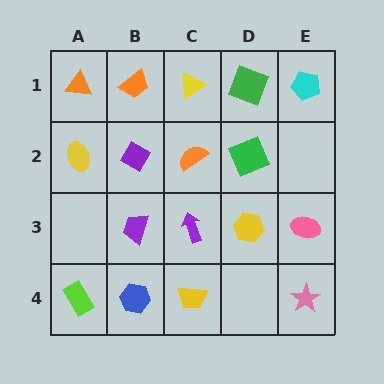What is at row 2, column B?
A purple diamond.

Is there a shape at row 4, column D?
No, that cell is empty.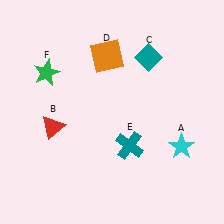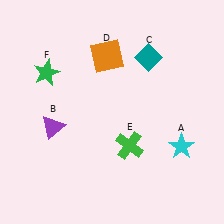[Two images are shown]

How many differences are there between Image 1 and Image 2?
There are 2 differences between the two images.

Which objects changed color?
B changed from red to purple. E changed from teal to green.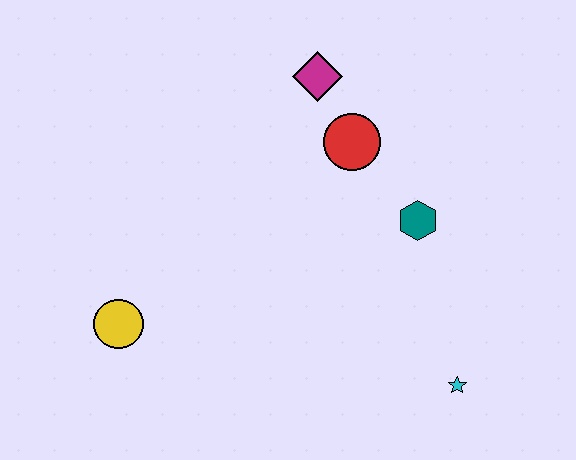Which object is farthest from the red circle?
The yellow circle is farthest from the red circle.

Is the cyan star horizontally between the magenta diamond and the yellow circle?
No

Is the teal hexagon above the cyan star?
Yes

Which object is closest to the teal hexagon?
The red circle is closest to the teal hexagon.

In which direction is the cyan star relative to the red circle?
The cyan star is below the red circle.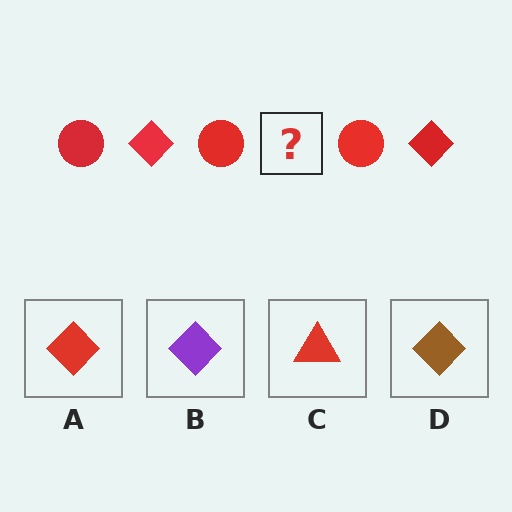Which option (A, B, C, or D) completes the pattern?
A.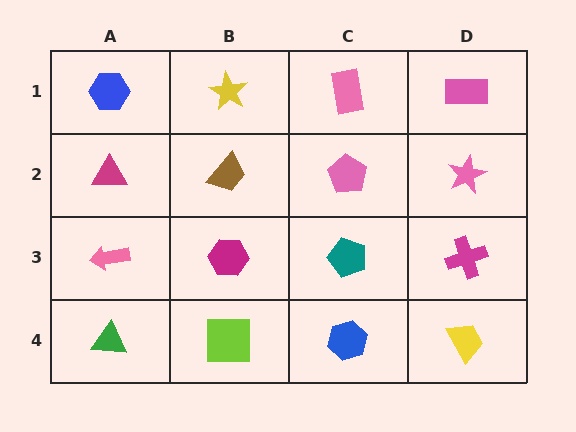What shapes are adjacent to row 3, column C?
A pink pentagon (row 2, column C), a blue hexagon (row 4, column C), a magenta hexagon (row 3, column B), a magenta cross (row 3, column D).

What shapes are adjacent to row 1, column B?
A brown trapezoid (row 2, column B), a blue hexagon (row 1, column A), a pink rectangle (row 1, column C).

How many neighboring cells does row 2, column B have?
4.